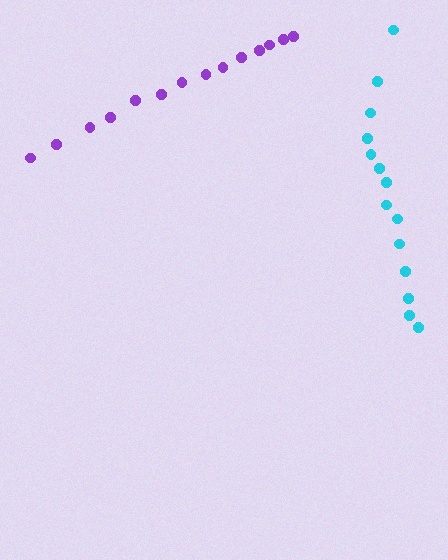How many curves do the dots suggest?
There are 2 distinct paths.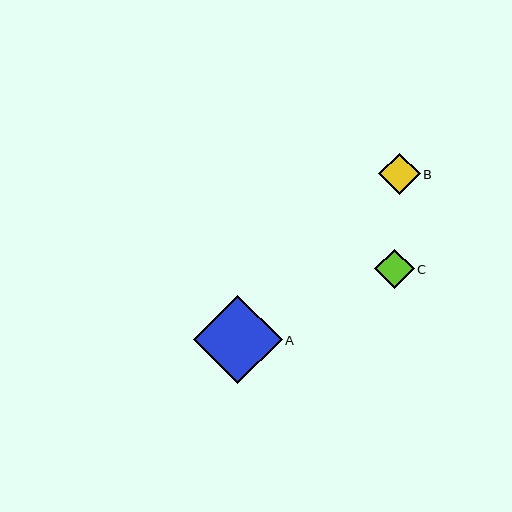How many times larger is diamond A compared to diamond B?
Diamond A is approximately 2.2 times the size of diamond B.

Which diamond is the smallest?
Diamond C is the smallest with a size of approximately 40 pixels.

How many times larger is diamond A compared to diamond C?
Diamond A is approximately 2.2 times the size of diamond C.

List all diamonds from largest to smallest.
From largest to smallest: A, B, C.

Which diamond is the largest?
Diamond A is the largest with a size of approximately 89 pixels.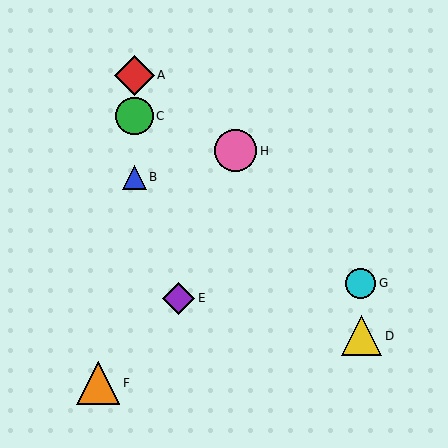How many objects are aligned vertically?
3 objects (A, B, C) are aligned vertically.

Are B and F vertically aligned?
No, B is at x≈134 and F is at x≈98.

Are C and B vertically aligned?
Yes, both are at x≈134.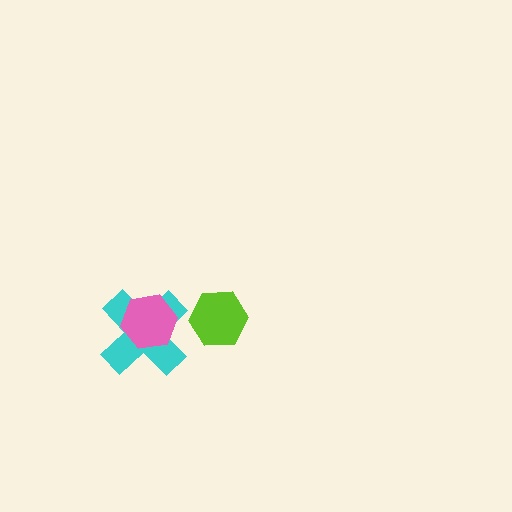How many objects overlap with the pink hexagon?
1 object overlaps with the pink hexagon.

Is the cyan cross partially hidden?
Yes, it is partially covered by another shape.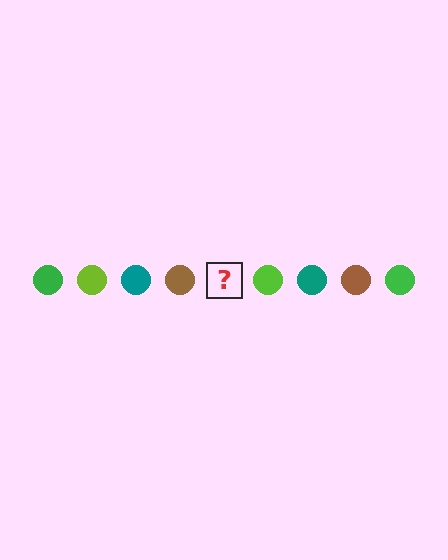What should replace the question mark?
The question mark should be replaced with a green circle.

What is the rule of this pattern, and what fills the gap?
The rule is that the pattern cycles through green, lime, teal, brown circles. The gap should be filled with a green circle.